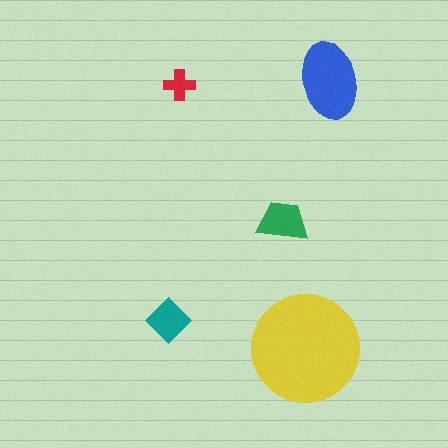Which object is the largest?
The yellow circle.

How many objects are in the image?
There are 5 objects in the image.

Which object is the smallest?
The red cross.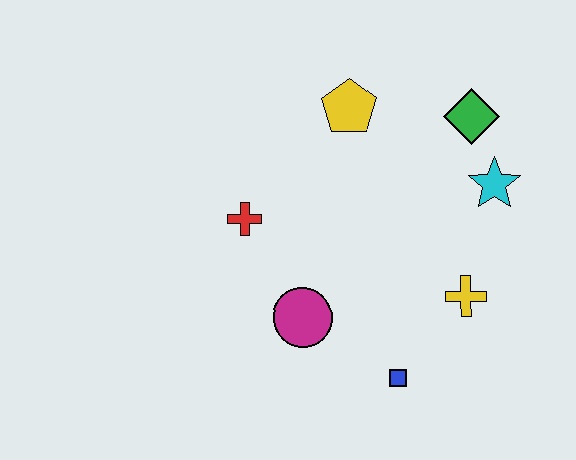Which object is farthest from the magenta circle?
The green diamond is farthest from the magenta circle.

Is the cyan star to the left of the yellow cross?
No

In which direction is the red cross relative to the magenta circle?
The red cross is above the magenta circle.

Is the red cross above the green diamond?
No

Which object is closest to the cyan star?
The green diamond is closest to the cyan star.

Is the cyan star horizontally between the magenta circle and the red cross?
No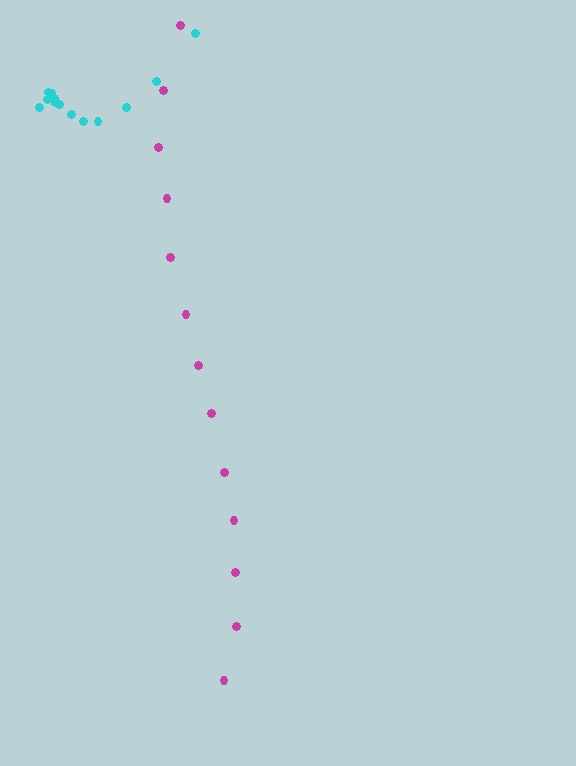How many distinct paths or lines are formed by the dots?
There are 2 distinct paths.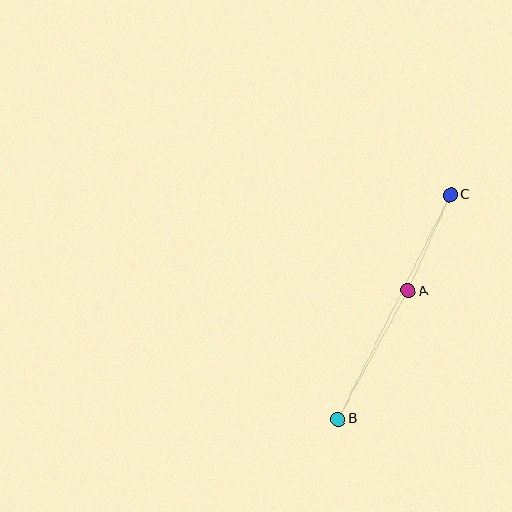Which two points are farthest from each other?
Points B and C are farthest from each other.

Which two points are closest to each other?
Points A and C are closest to each other.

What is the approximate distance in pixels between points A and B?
The distance between A and B is approximately 146 pixels.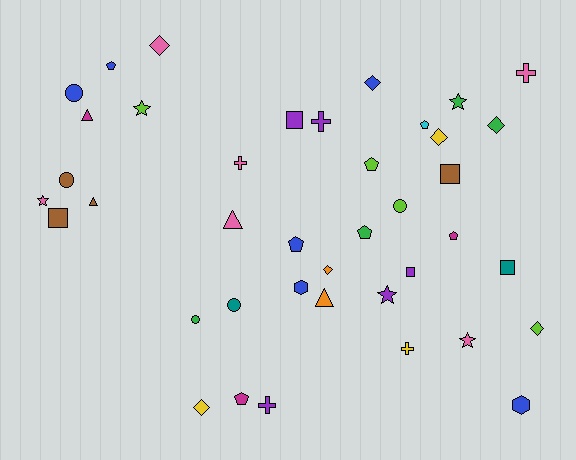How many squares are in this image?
There are 5 squares.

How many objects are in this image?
There are 40 objects.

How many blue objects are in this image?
There are 6 blue objects.